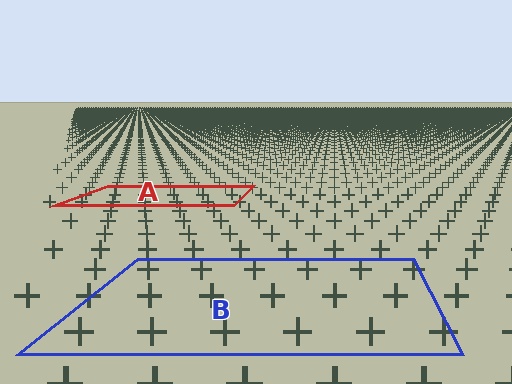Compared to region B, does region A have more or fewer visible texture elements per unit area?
Region A has more texture elements per unit area — they are packed more densely because it is farther away.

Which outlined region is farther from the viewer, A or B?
Region A is farther from the viewer — the texture elements inside it appear smaller and more densely packed.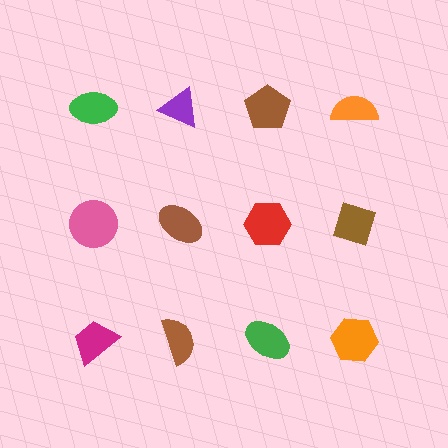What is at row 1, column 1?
A green ellipse.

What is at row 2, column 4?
A brown diamond.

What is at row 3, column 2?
A brown semicircle.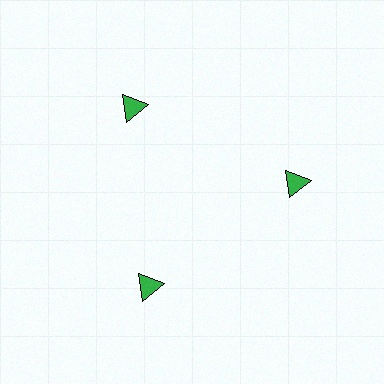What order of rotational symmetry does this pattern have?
This pattern has 3-fold rotational symmetry.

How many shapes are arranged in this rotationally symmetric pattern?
There are 3 shapes, arranged in 3 groups of 1.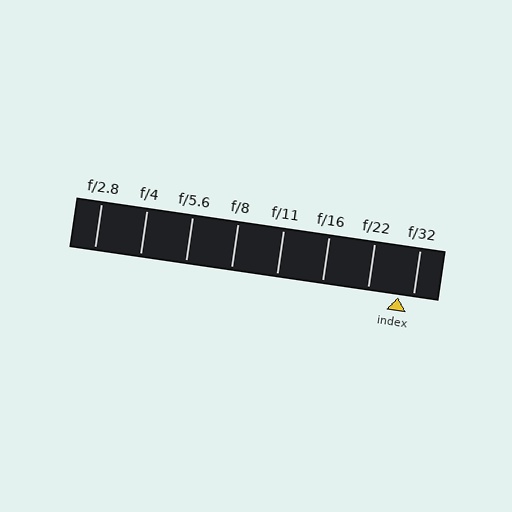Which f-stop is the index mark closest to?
The index mark is closest to f/32.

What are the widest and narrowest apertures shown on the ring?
The widest aperture shown is f/2.8 and the narrowest is f/32.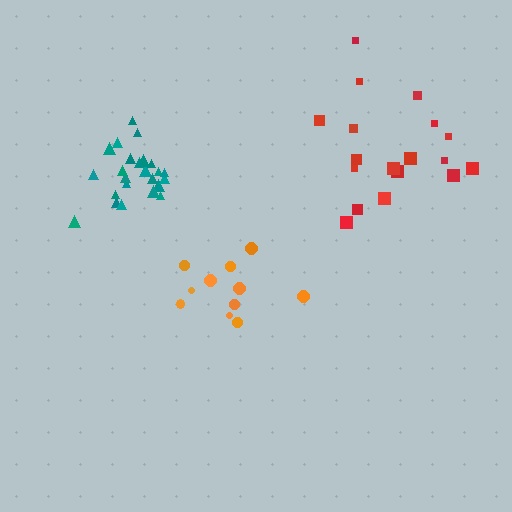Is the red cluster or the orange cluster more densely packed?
Orange.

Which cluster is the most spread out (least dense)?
Red.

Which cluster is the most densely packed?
Teal.